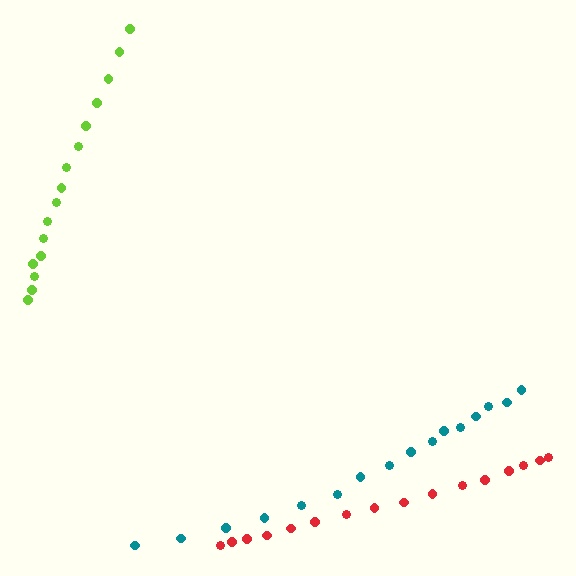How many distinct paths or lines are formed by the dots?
There are 3 distinct paths.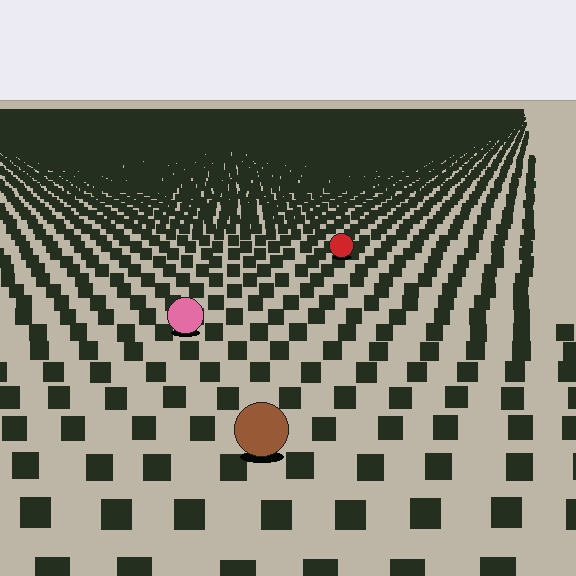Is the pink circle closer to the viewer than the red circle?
Yes. The pink circle is closer — you can tell from the texture gradient: the ground texture is coarser near it.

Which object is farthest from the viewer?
The red circle is farthest from the viewer. It appears smaller and the ground texture around it is denser.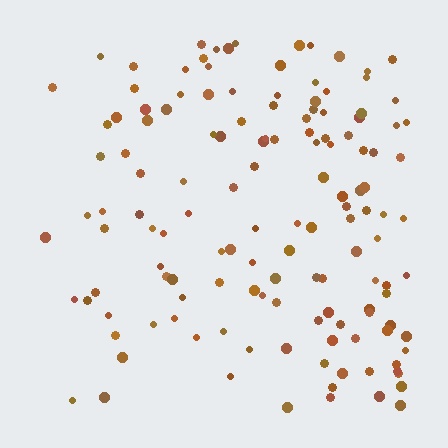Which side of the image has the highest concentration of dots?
The right.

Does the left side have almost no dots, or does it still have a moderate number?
Still a moderate number, just noticeably fewer than the right.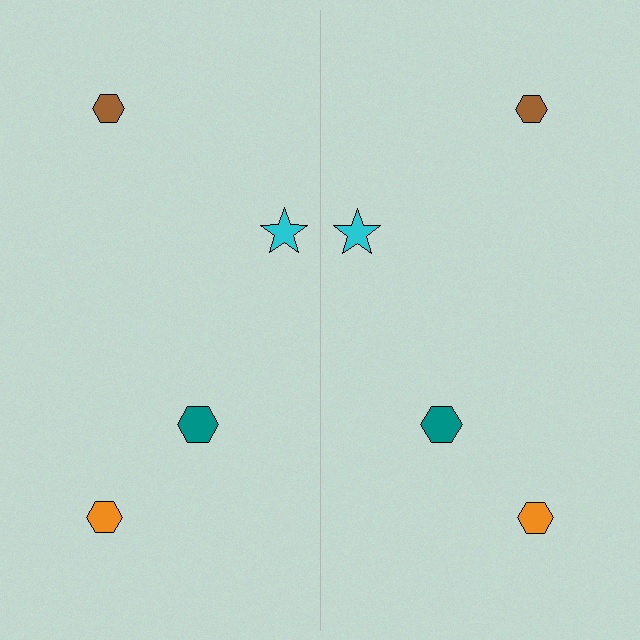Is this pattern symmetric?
Yes, this pattern has bilateral (reflection) symmetry.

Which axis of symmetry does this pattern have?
The pattern has a vertical axis of symmetry running through the center of the image.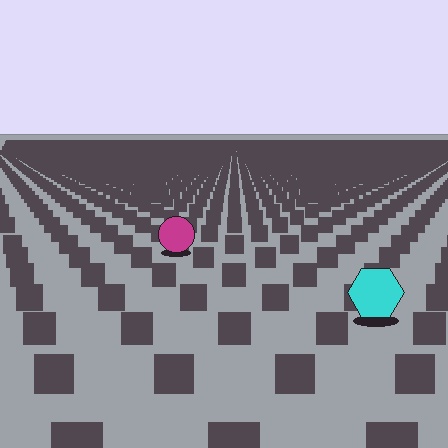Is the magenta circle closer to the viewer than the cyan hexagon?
No. The cyan hexagon is closer — you can tell from the texture gradient: the ground texture is coarser near it.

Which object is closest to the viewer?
The cyan hexagon is closest. The texture marks near it are larger and more spread out.